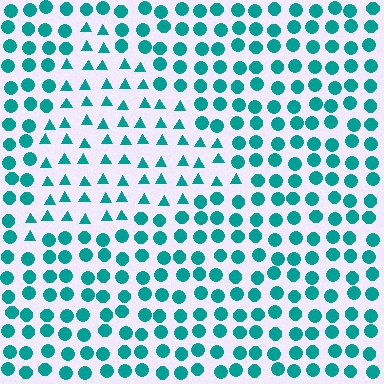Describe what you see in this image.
The image is filled with small teal elements arranged in a uniform grid. A triangle-shaped region contains triangles, while the surrounding area contains circles. The boundary is defined purely by the change in element shape.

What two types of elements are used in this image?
The image uses triangles inside the triangle region and circles outside it.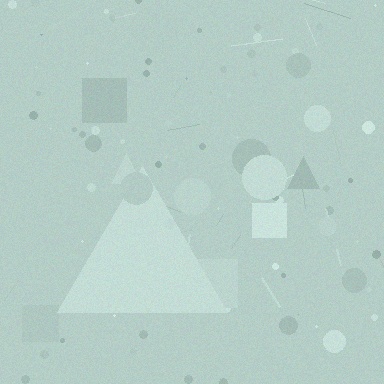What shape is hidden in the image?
A triangle is hidden in the image.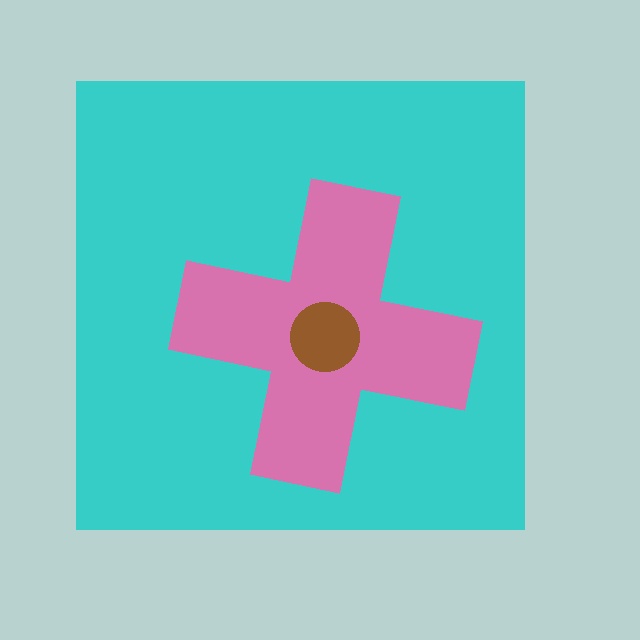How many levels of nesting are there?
3.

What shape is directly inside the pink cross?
The brown circle.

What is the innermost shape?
The brown circle.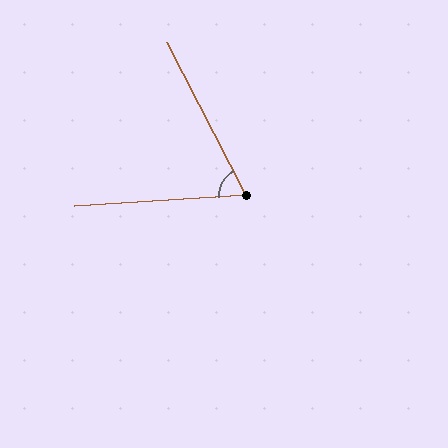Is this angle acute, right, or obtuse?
It is acute.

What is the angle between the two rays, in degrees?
Approximately 66 degrees.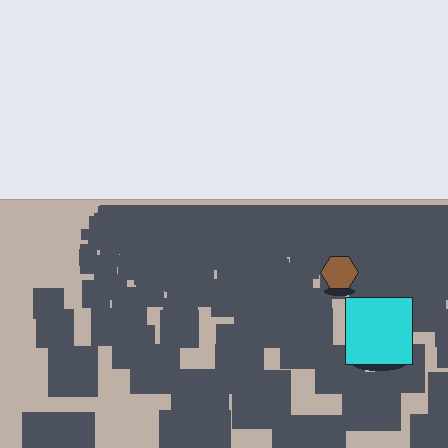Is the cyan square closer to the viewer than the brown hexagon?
Yes. The cyan square is closer — you can tell from the texture gradient: the ground texture is coarser near it.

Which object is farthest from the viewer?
The brown hexagon is farthest from the viewer. It appears smaller and the ground texture around it is denser.